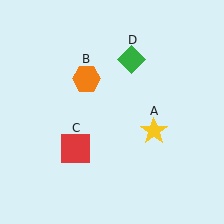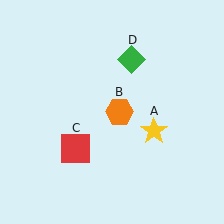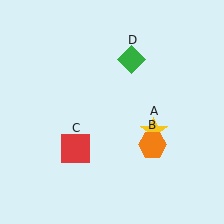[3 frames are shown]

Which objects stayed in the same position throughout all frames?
Yellow star (object A) and red square (object C) and green diamond (object D) remained stationary.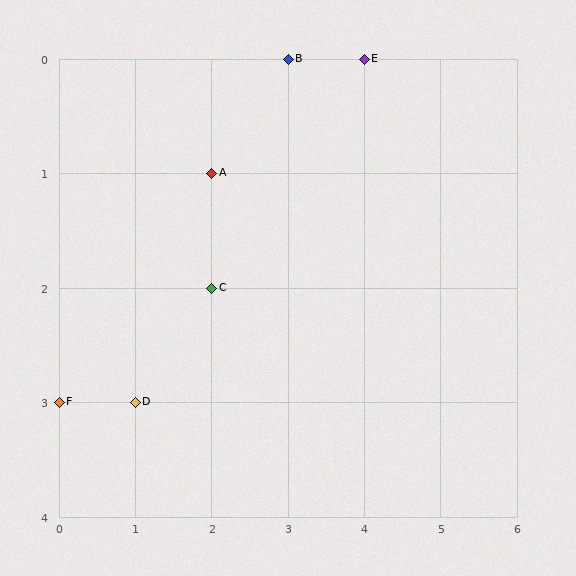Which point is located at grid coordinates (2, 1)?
Point A is at (2, 1).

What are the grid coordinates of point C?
Point C is at grid coordinates (2, 2).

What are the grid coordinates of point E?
Point E is at grid coordinates (4, 0).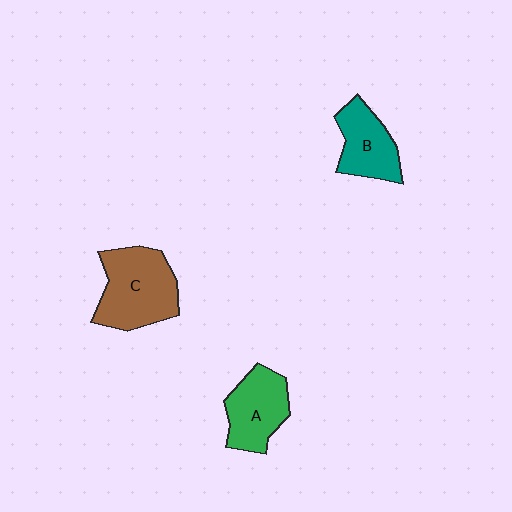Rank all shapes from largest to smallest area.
From largest to smallest: C (brown), A (green), B (teal).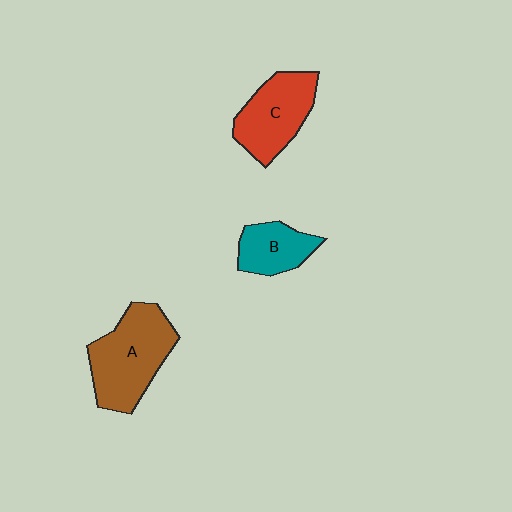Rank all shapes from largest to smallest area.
From largest to smallest: A (brown), C (red), B (teal).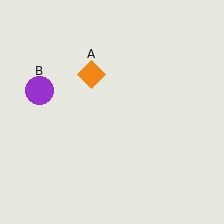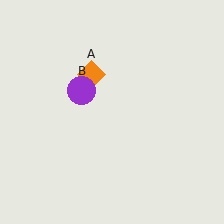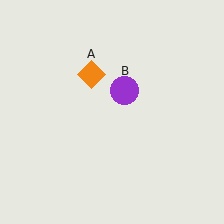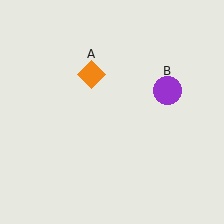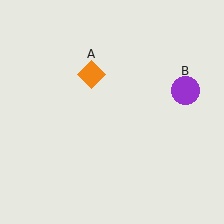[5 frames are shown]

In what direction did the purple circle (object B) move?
The purple circle (object B) moved right.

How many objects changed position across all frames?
1 object changed position: purple circle (object B).